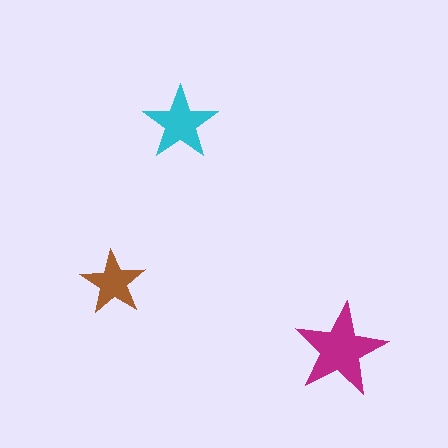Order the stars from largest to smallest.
the magenta one, the cyan one, the brown one.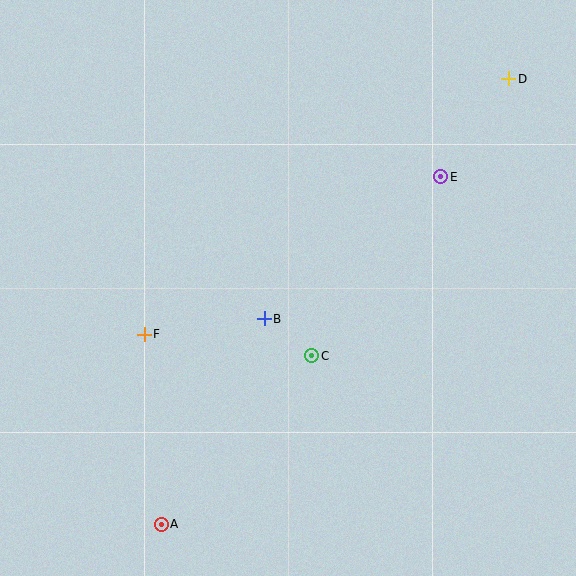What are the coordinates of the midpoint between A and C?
The midpoint between A and C is at (237, 440).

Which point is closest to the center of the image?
Point B at (264, 319) is closest to the center.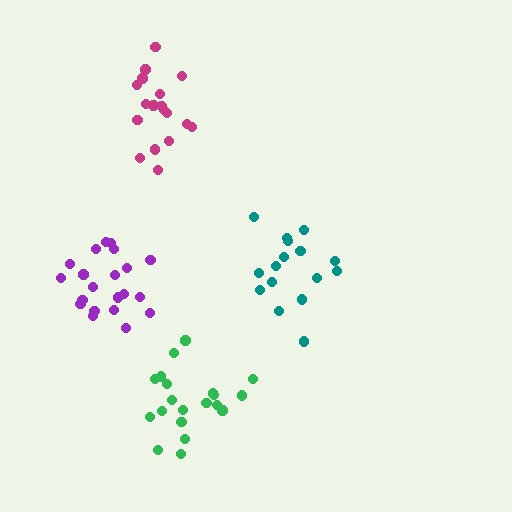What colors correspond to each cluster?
The clusters are colored: green, magenta, purple, teal.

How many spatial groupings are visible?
There are 4 spatial groupings.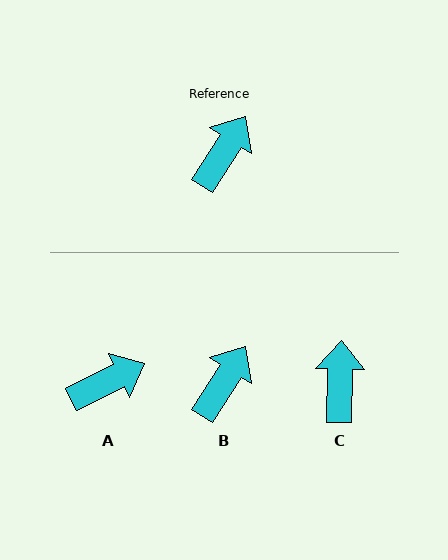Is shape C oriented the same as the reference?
No, it is off by about 31 degrees.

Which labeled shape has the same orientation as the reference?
B.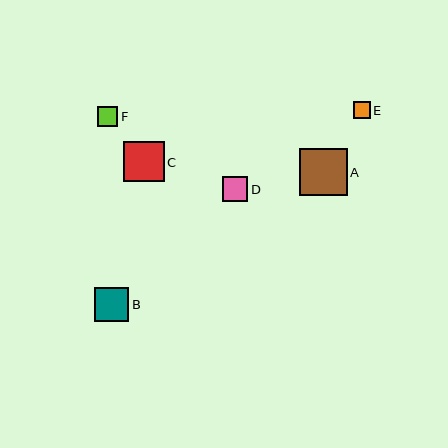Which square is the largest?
Square A is the largest with a size of approximately 47 pixels.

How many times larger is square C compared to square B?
Square C is approximately 1.2 times the size of square B.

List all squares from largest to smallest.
From largest to smallest: A, C, B, D, F, E.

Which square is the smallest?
Square E is the smallest with a size of approximately 17 pixels.